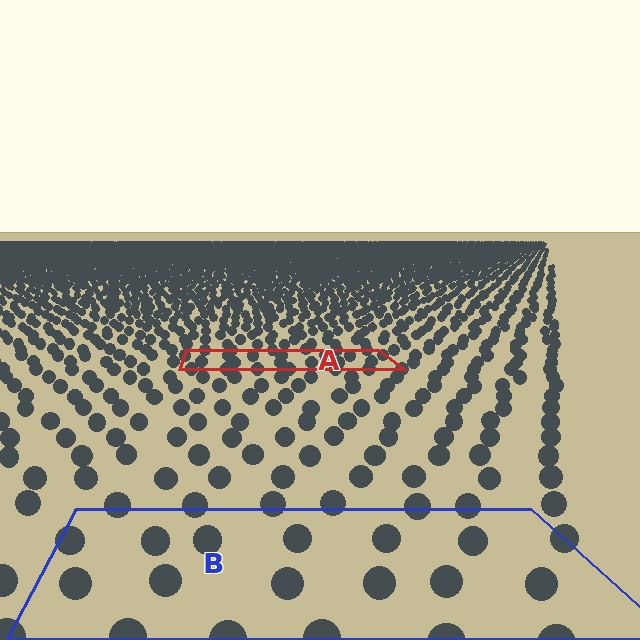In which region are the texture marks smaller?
The texture marks are smaller in region A, because it is farther away.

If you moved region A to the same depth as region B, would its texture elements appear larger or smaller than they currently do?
They would appear larger. At a closer depth, the same texture elements are projected at a bigger on-screen size.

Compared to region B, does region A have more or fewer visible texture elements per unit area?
Region A has more texture elements per unit area — they are packed more densely because it is farther away.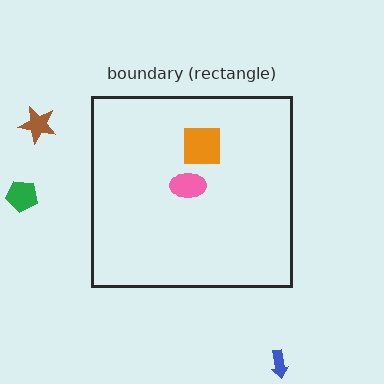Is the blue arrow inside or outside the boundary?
Outside.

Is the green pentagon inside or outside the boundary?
Outside.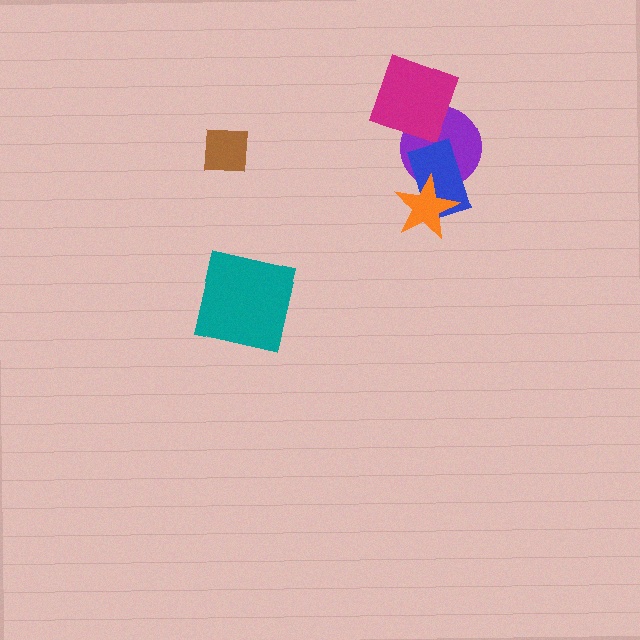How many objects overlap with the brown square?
0 objects overlap with the brown square.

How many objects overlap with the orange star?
2 objects overlap with the orange star.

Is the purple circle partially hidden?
Yes, it is partially covered by another shape.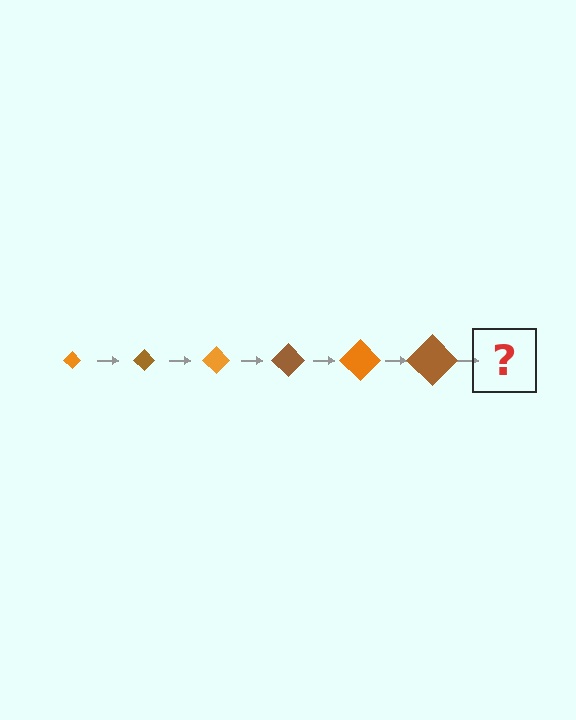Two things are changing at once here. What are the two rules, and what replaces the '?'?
The two rules are that the diamond grows larger each step and the color cycles through orange and brown. The '?' should be an orange diamond, larger than the previous one.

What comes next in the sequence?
The next element should be an orange diamond, larger than the previous one.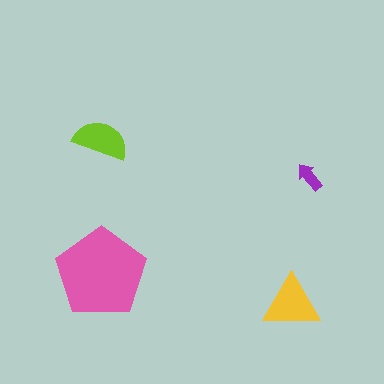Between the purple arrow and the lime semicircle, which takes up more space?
The lime semicircle.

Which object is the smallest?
The purple arrow.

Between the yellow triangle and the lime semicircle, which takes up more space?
The yellow triangle.